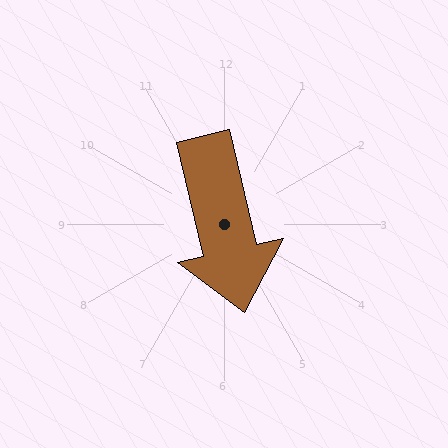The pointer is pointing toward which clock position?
Roughly 6 o'clock.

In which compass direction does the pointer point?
South.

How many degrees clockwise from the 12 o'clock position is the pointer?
Approximately 167 degrees.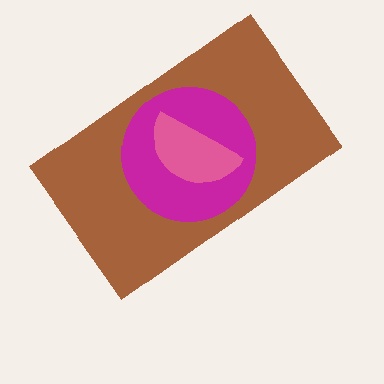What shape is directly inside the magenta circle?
The pink semicircle.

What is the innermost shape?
The pink semicircle.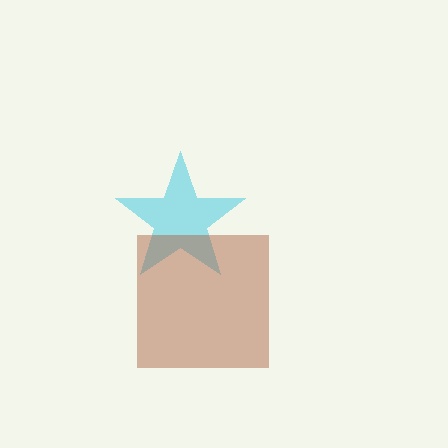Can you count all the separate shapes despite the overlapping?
Yes, there are 2 separate shapes.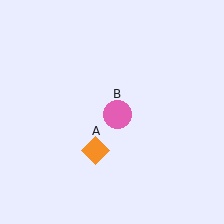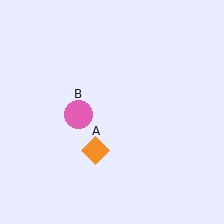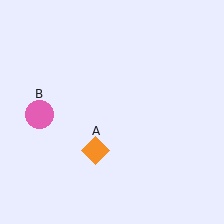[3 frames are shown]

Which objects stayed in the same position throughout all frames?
Orange diamond (object A) remained stationary.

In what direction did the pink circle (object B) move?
The pink circle (object B) moved left.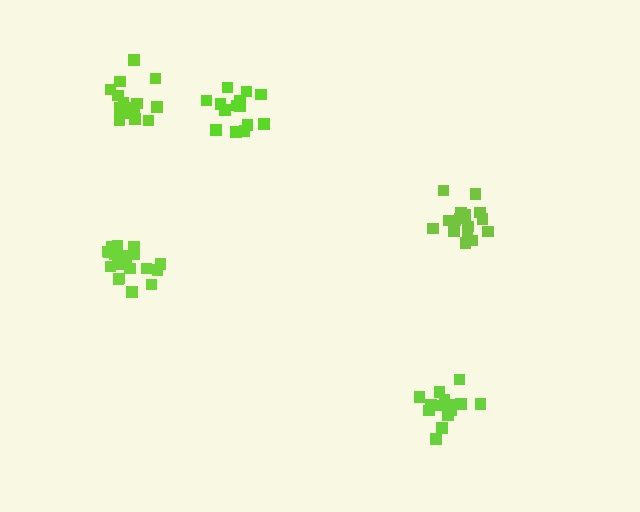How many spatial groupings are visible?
There are 5 spatial groupings.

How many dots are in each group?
Group 1: 19 dots, Group 2: 15 dots, Group 3: 19 dots, Group 4: 16 dots, Group 5: 16 dots (85 total).